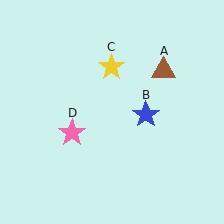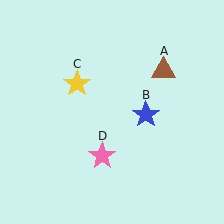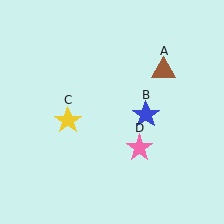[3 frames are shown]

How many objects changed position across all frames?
2 objects changed position: yellow star (object C), pink star (object D).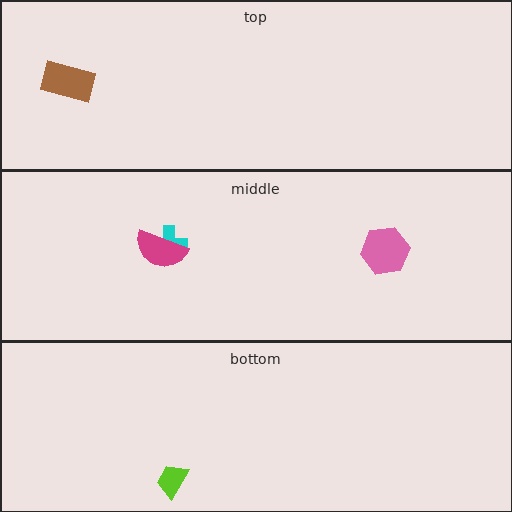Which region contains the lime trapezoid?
The bottom region.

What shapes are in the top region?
The brown rectangle.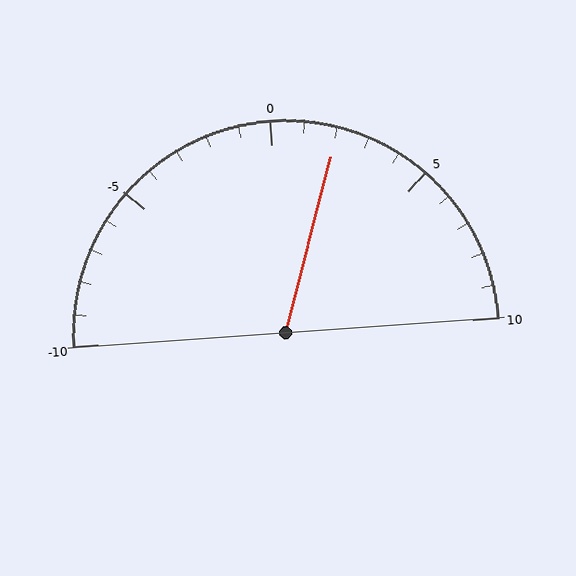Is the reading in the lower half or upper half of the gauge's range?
The reading is in the upper half of the range (-10 to 10).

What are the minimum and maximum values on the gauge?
The gauge ranges from -10 to 10.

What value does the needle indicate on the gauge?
The needle indicates approximately 2.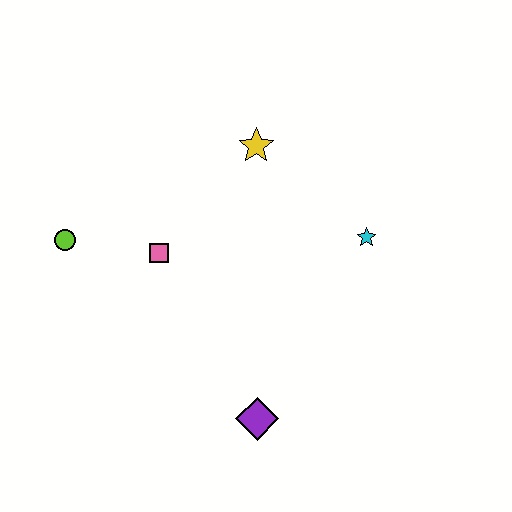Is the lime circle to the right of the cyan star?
No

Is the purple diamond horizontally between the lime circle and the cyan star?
Yes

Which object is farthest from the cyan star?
The lime circle is farthest from the cyan star.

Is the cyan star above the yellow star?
No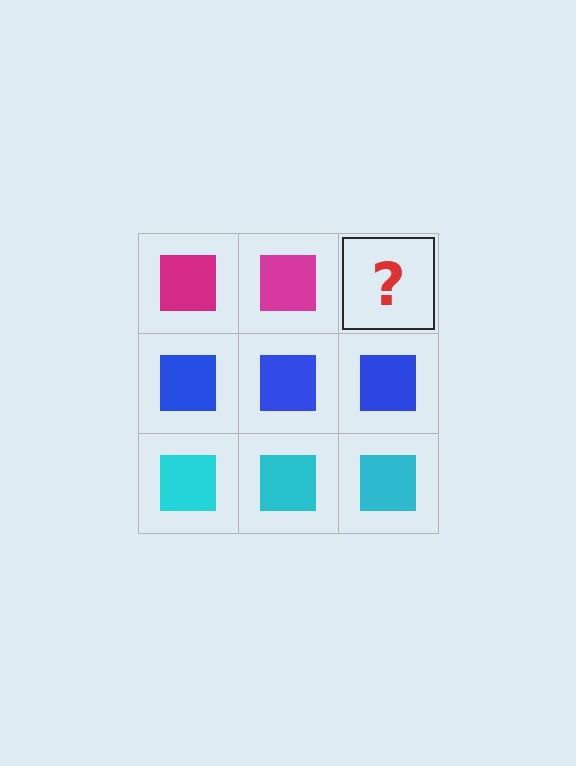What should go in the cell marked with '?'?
The missing cell should contain a magenta square.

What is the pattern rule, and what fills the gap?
The rule is that each row has a consistent color. The gap should be filled with a magenta square.